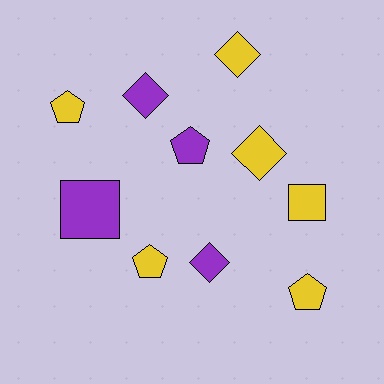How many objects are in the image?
There are 10 objects.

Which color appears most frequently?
Yellow, with 6 objects.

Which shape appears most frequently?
Diamond, with 4 objects.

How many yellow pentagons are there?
There are 3 yellow pentagons.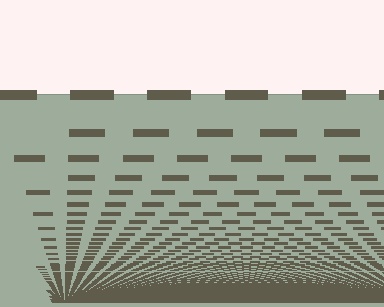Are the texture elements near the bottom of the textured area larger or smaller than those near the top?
Smaller. The gradient is inverted — elements near the bottom are smaller and denser.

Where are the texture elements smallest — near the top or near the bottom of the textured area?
Near the bottom.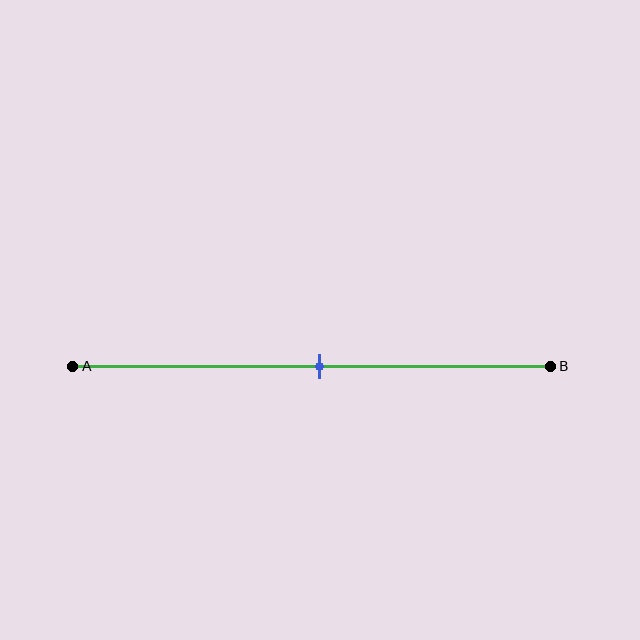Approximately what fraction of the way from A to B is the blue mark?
The blue mark is approximately 50% of the way from A to B.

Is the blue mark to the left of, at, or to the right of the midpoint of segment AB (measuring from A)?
The blue mark is approximately at the midpoint of segment AB.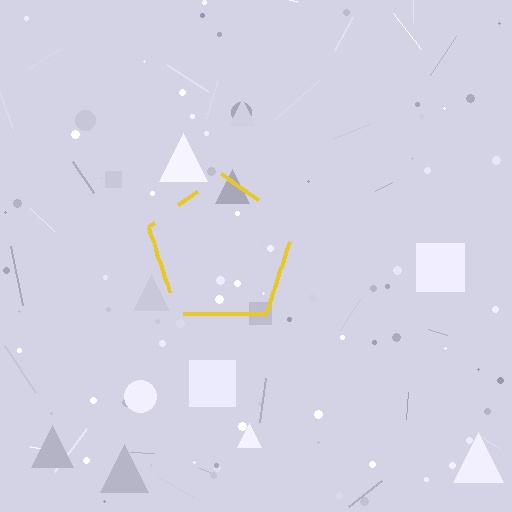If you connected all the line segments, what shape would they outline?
They would outline a pentagon.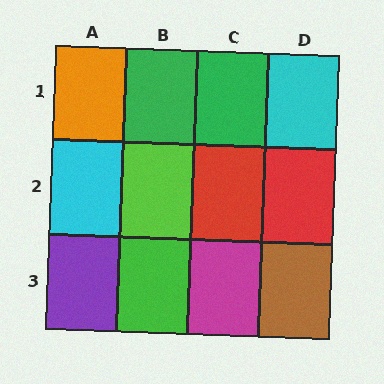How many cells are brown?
1 cell is brown.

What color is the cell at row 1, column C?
Green.